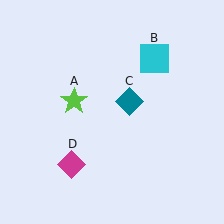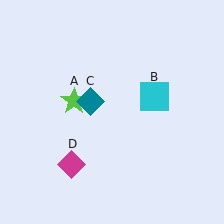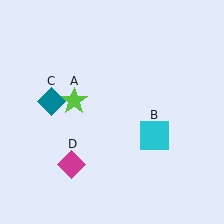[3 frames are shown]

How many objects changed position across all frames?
2 objects changed position: cyan square (object B), teal diamond (object C).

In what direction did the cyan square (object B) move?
The cyan square (object B) moved down.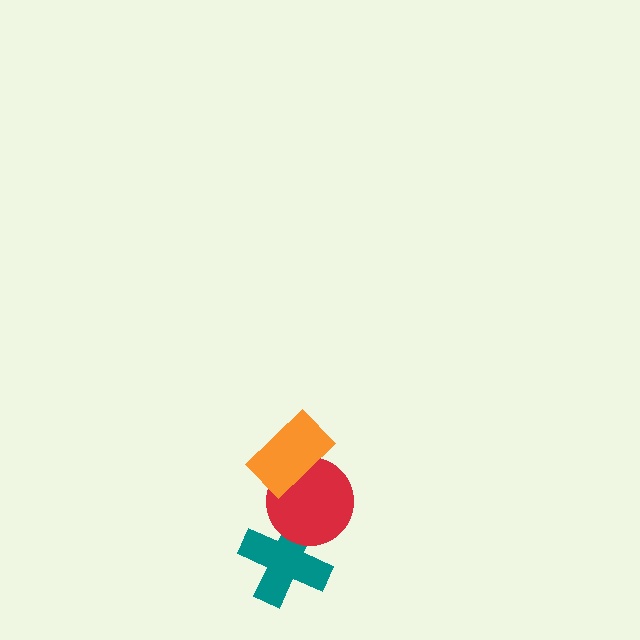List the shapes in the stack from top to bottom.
From top to bottom: the orange rectangle, the red circle, the teal cross.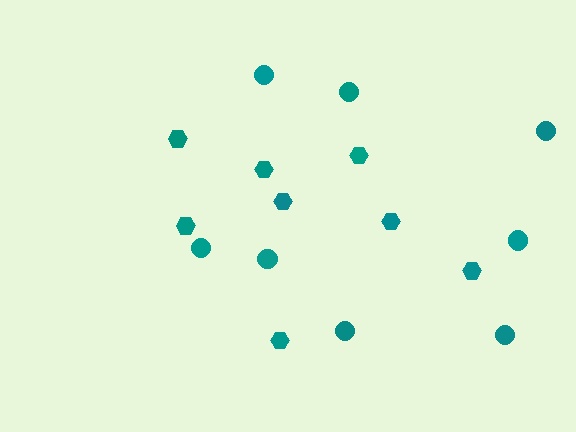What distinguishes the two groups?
There are 2 groups: one group of circles (8) and one group of hexagons (8).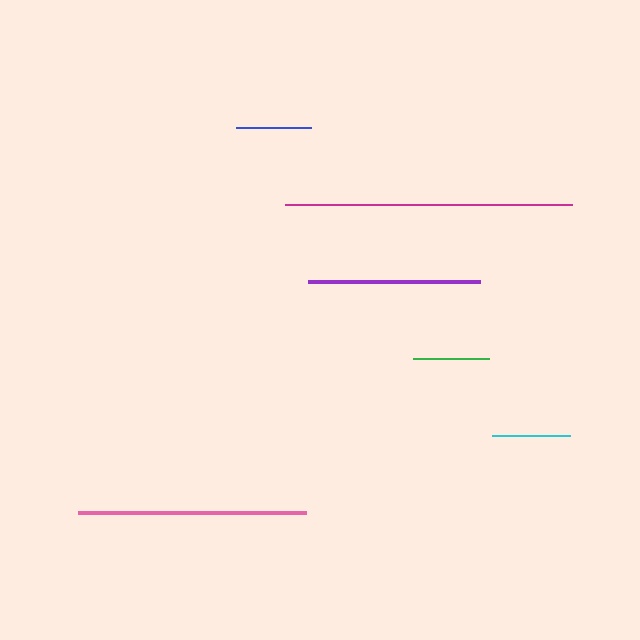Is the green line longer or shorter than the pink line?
The pink line is longer than the green line.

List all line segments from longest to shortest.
From longest to shortest: magenta, pink, purple, cyan, green, blue.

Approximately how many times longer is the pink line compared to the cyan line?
The pink line is approximately 2.9 times the length of the cyan line.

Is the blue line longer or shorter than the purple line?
The purple line is longer than the blue line.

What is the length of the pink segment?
The pink segment is approximately 229 pixels long.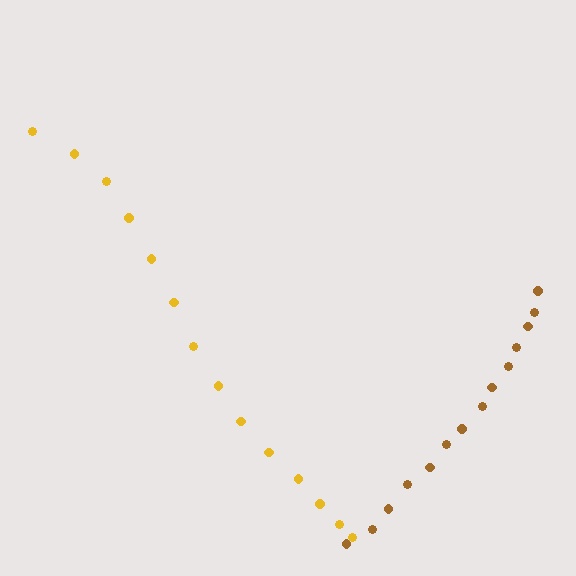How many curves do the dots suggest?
There are 2 distinct paths.